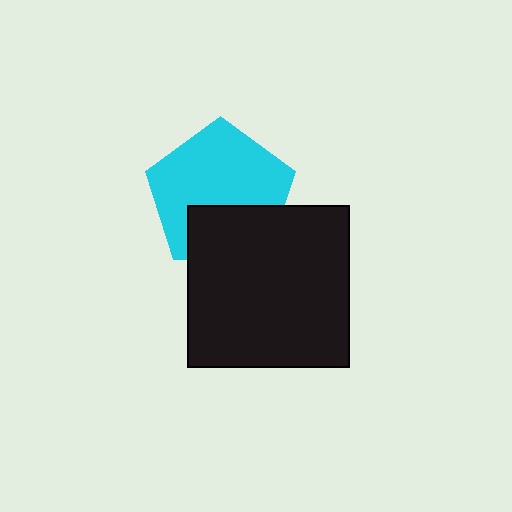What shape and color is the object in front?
The object in front is a black square.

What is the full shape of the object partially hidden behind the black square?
The partially hidden object is a cyan pentagon.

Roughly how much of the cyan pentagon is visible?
Most of it is visible (roughly 68%).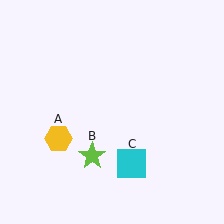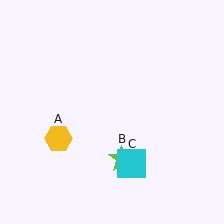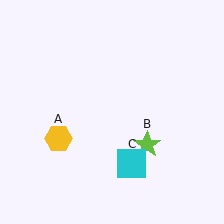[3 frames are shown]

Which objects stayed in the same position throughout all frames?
Yellow hexagon (object A) and cyan square (object C) remained stationary.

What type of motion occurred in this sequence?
The lime star (object B) rotated counterclockwise around the center of the scene.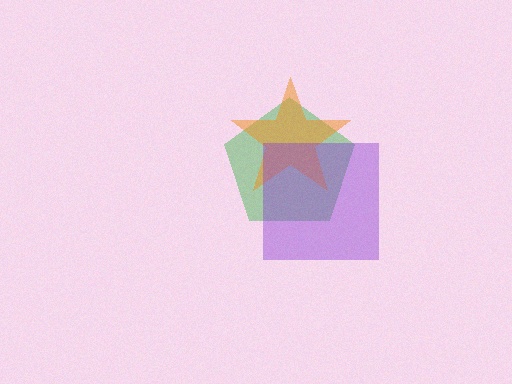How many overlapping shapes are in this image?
There are 3 overlapping shapes in the image.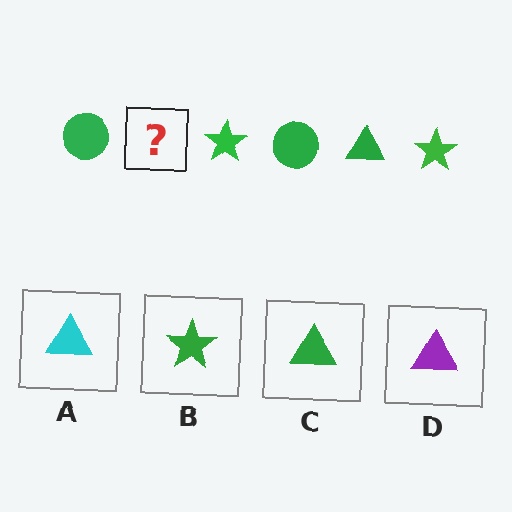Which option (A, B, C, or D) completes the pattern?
C.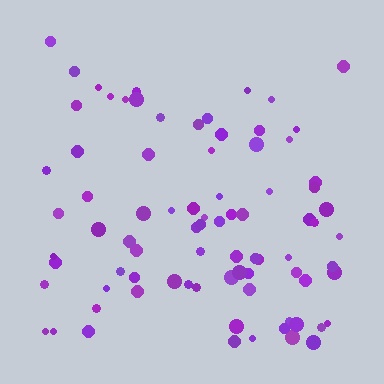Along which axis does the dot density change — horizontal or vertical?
Vertical.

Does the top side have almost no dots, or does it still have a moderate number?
Still a moderate number, just noticeably fewer than the bottom.